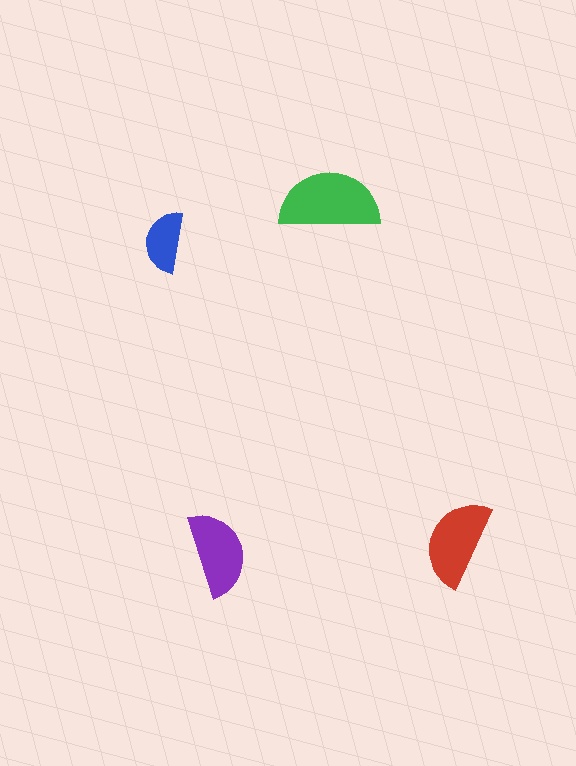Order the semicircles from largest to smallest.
the green one, the red one, the purple one, the blue one.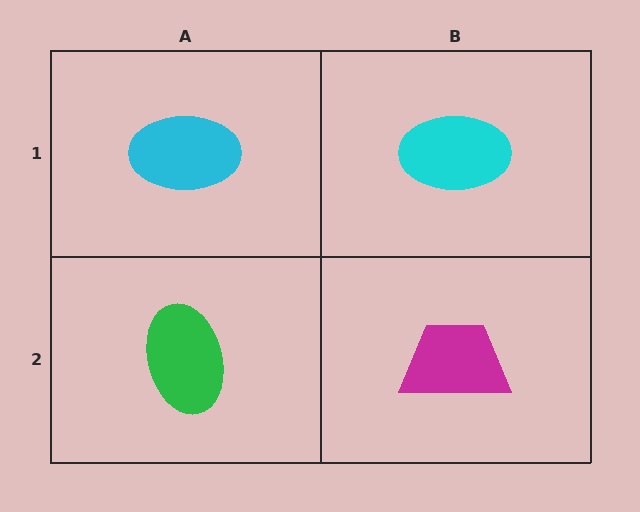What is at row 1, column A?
A cyan ellipse.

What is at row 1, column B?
A cyan ellipse.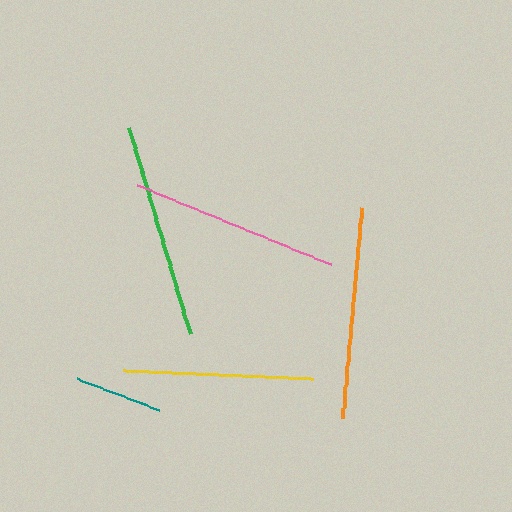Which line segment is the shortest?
The teal line is the shortest at approximately 89 pixels.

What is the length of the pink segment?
The pink segment is approximately 210 pixels long.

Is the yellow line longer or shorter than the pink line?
The pink line is longer than the yellow line.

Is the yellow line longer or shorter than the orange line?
The orange line is longer than the yellow line.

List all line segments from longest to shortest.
From longest to shortest: green, orange, pink, yellow, teal.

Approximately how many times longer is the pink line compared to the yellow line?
The pink line is approximately 1.1 times the length of the yellow line.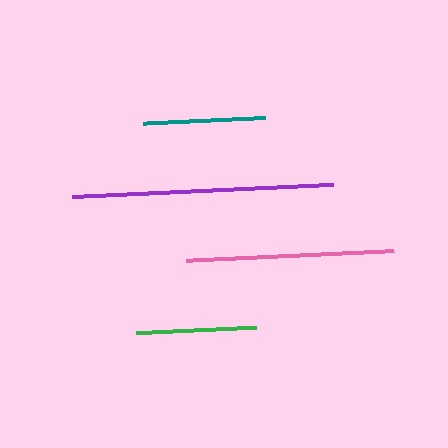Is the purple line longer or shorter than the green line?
The purple line is longer than the green line.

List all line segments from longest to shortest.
From longest to shortest: purple, pink, teal, green.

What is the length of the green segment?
The green segment is approximately 121 pixels long.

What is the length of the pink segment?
The pink segment is approximately 208 pixels long.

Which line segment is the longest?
The purple line is the longest at approximately 263 pixels.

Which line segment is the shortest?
The green line is the shortest at approximately 121 pixels.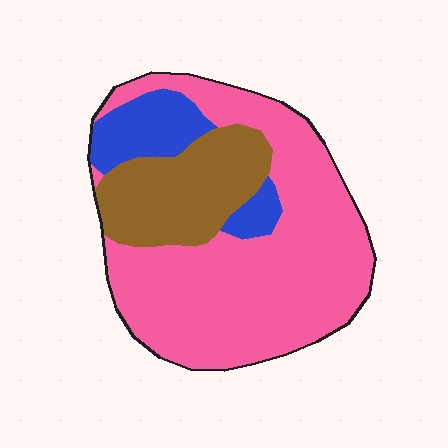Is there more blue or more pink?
Pink.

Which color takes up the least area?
Blue, at roughly 15%.